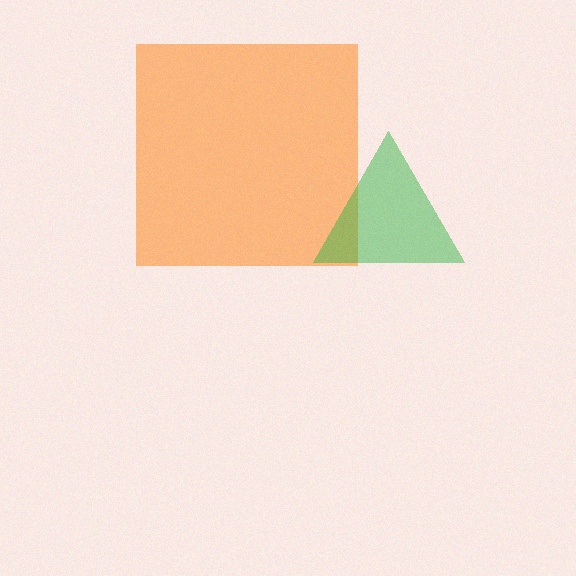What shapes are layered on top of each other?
The layered shapes are: an orange square, a green triangle.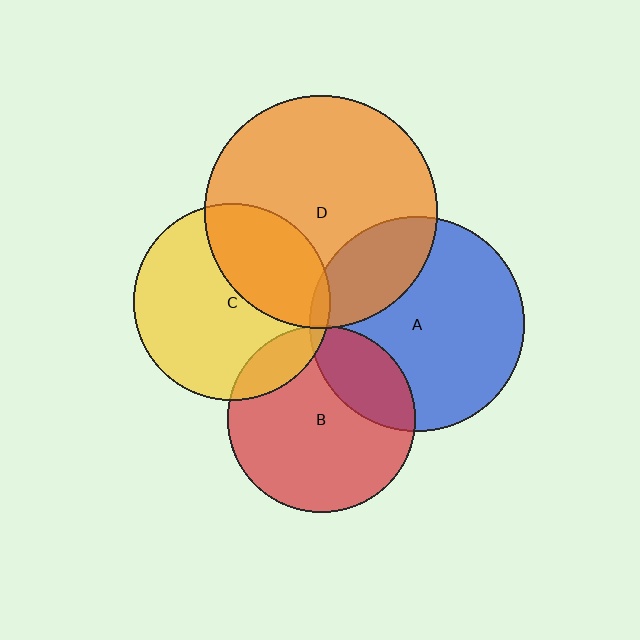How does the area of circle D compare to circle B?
Approximately 1.5 times.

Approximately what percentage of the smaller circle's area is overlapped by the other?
Approximately 25%.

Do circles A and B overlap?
Yes.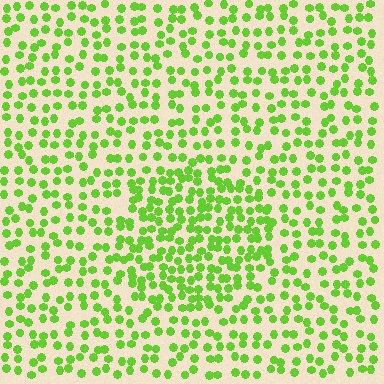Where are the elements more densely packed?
The elements are more densely packed inside the circle boundary.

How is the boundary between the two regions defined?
The boundary is defined by a change in element density (approximately 1.7x ratio). All elements are the same color, size, and shape.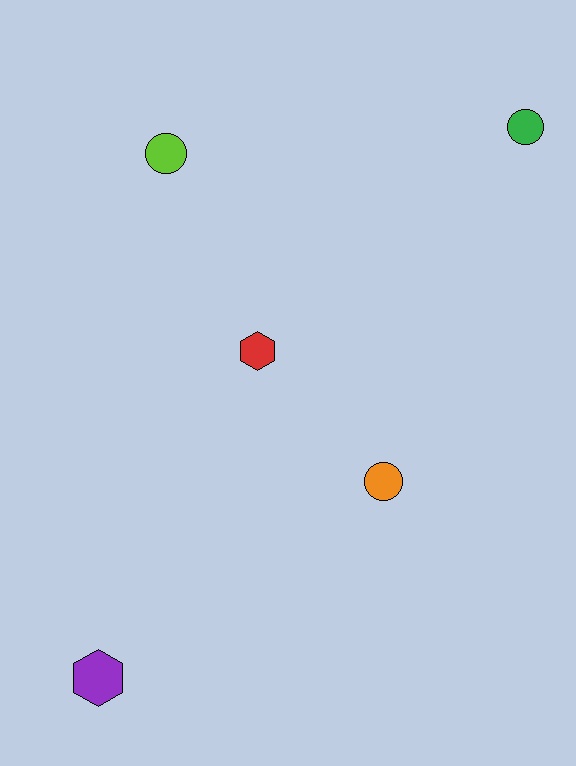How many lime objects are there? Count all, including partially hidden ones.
There is 1 lime object.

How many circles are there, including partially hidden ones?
There are 3 circles.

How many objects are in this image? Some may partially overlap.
There are 5 objects.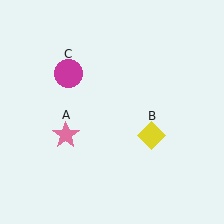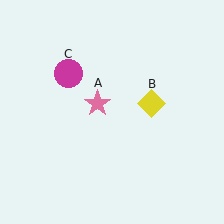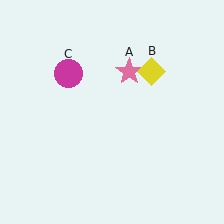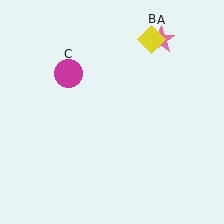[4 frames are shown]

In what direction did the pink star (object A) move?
The pink star (object A) moved up and to the right.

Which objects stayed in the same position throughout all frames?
Magenta circle (object C) remained stationary.